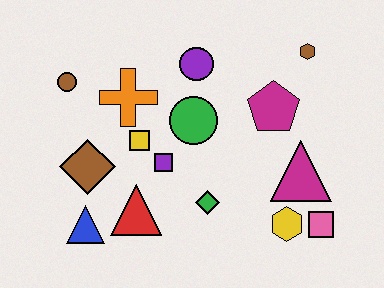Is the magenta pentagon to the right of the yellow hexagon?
No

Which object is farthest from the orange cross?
The pink square is farthest from the orange cross.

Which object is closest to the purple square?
The yellow square is closest to the purple square.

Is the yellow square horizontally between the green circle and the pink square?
No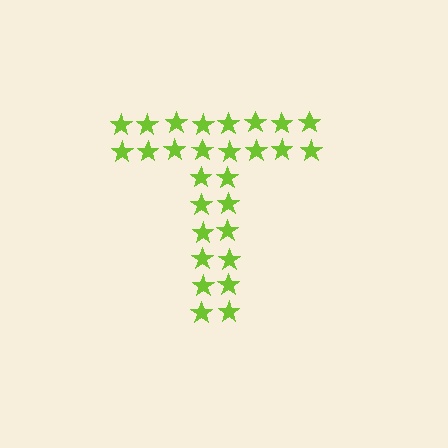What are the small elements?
The small elements are stars.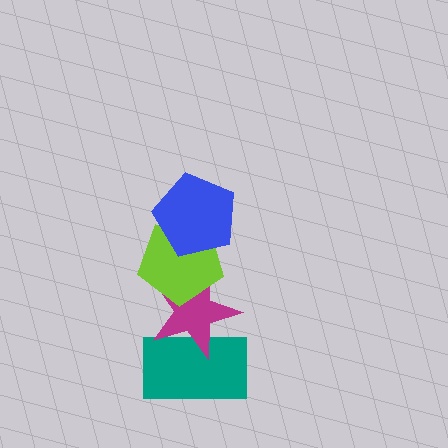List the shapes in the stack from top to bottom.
From top to bottom: the blue pentagon, the lime pentagon, the magenta star, the teal rectangle.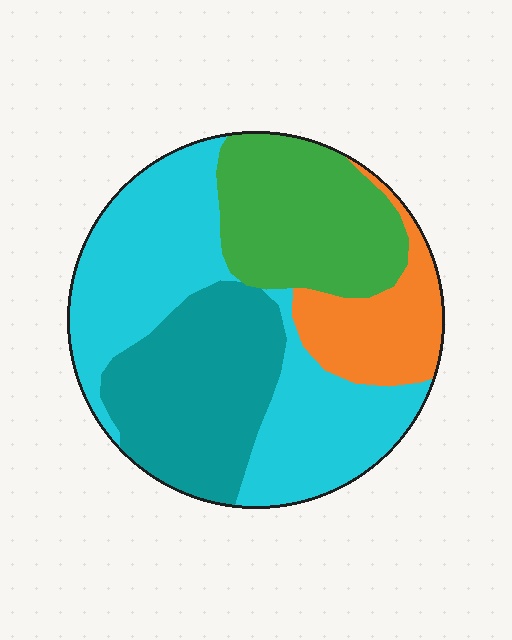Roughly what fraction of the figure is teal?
Teal takes up about one quarter (1/4) of the figure.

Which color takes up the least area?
Orange, at roughly 15%.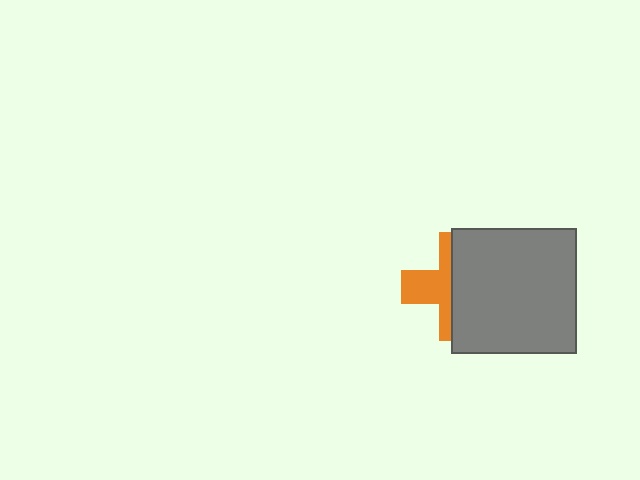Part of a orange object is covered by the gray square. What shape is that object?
It is a cross.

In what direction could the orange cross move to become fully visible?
The orange cross could move left. That would shift it out from behind the gray square entirely.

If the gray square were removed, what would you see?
You would see the complete orange cross.